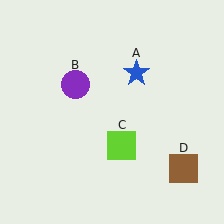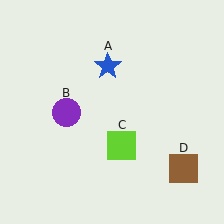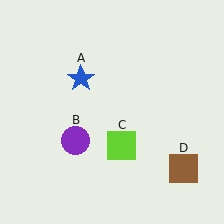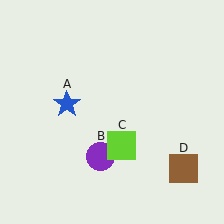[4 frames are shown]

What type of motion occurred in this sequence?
The blue star (object A), purple circle (object B) rotated counterclockwise around the center of the scene.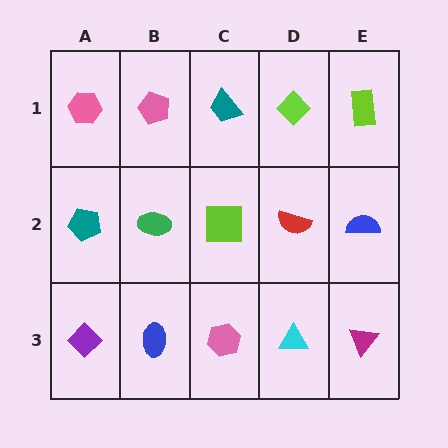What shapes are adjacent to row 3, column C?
A lime square (row 2, column C), a blue ellipse (row 3, column B), a cyan triangle (row 3, column D).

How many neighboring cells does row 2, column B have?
4.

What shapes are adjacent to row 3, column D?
A red semicircle (row 2, column D), a pink hexagon (row 3, column C), a magenta triangle (row 3, column E).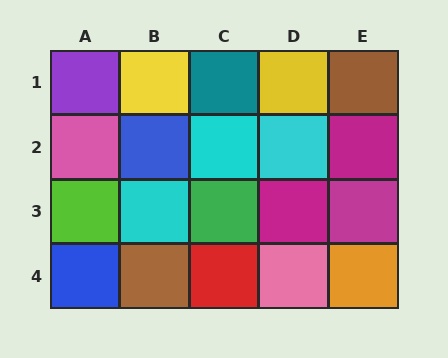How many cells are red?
1 cell is red.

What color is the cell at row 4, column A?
Blue.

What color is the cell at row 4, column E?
Orange.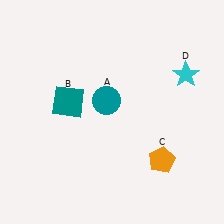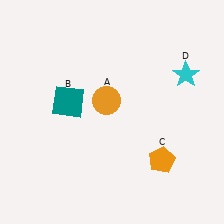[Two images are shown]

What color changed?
The circle (A) changed from teal in Image 1 to orange in Image 2.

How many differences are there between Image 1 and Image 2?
There is 1 difference between the two images.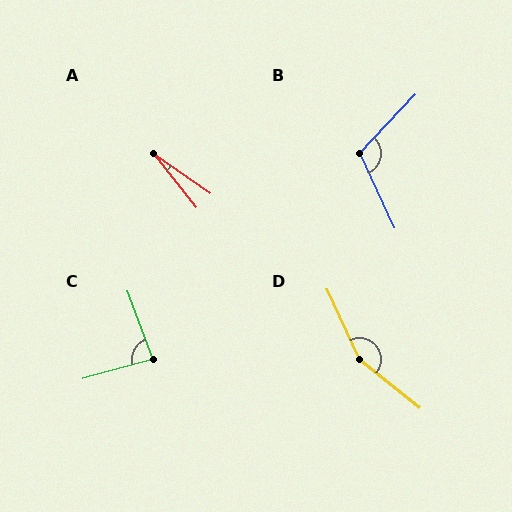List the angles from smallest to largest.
A (17°), C (85°), B (112°), D (154°).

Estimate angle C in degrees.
Approximately 85 degrees.